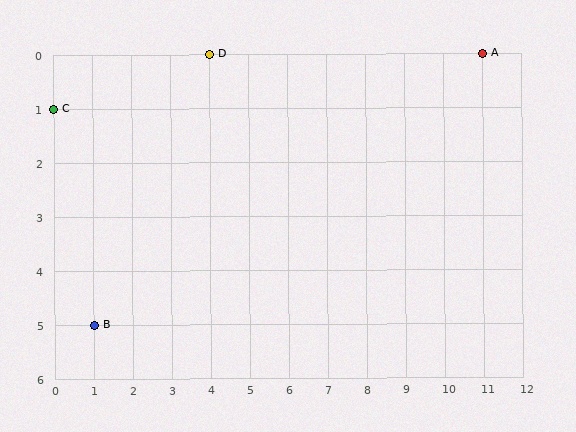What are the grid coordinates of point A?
Point A is at grid coordinates (11, 0).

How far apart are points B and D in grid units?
Points B and D are 3 columns and 5 rows apart (about 5.8 grid units diagonally).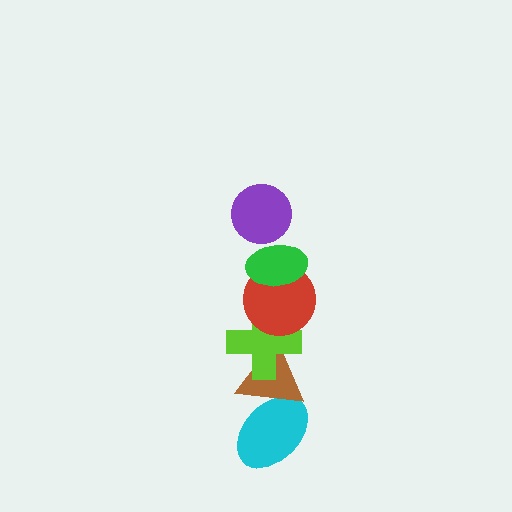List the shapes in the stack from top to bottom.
From top to bottom: the purple circle, the green ellipse, the red circle, the lime cross, the brown triangle, the cyan ellipse.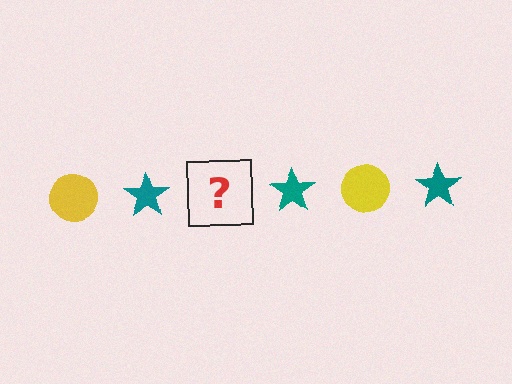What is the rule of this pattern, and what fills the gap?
The rule is that the pattern alternates between yellow circle and teal star. The gap should be filled with a yellow circle.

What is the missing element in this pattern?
The missing element is a yellow circle.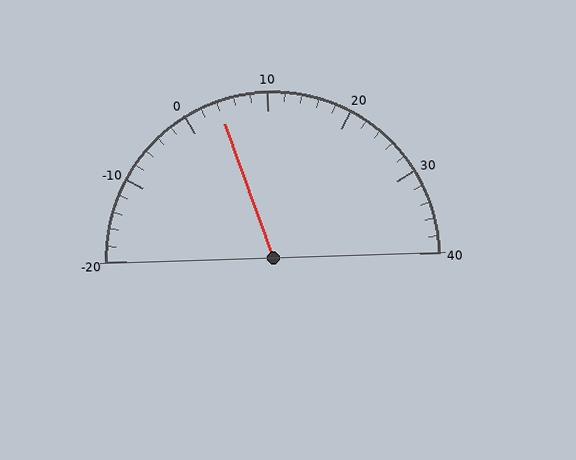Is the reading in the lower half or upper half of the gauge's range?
The reading is in the lower half of the range (-20 to 40).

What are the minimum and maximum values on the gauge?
The gauge ranges from -20 to 40.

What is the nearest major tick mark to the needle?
The nearest major tick mark is 0.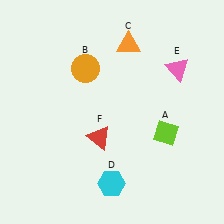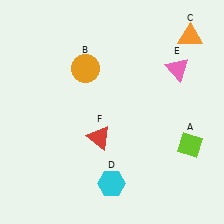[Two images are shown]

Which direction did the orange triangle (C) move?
The orange triangle (C) moved right.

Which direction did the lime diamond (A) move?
The lime diamond (A) moved right.